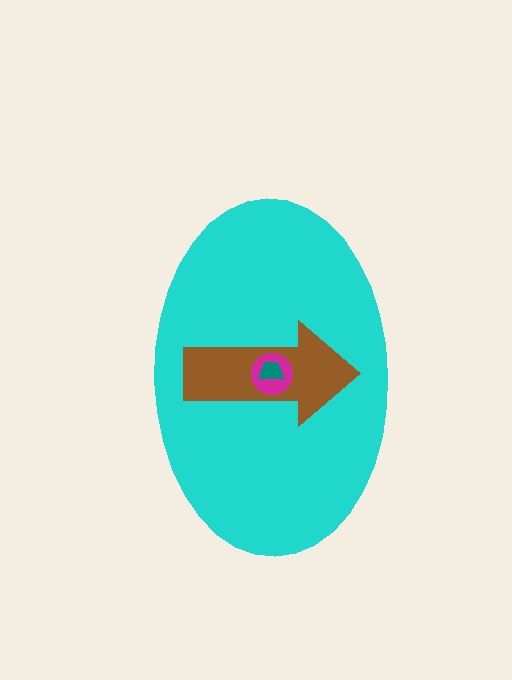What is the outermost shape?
The cyan ellipse.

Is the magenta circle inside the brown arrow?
Yes.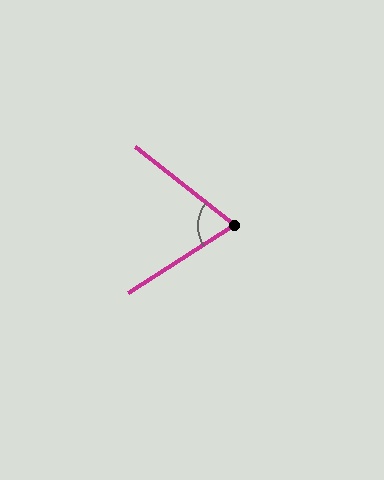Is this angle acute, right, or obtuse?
It is acute.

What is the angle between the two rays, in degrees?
Approximately 71 degrees.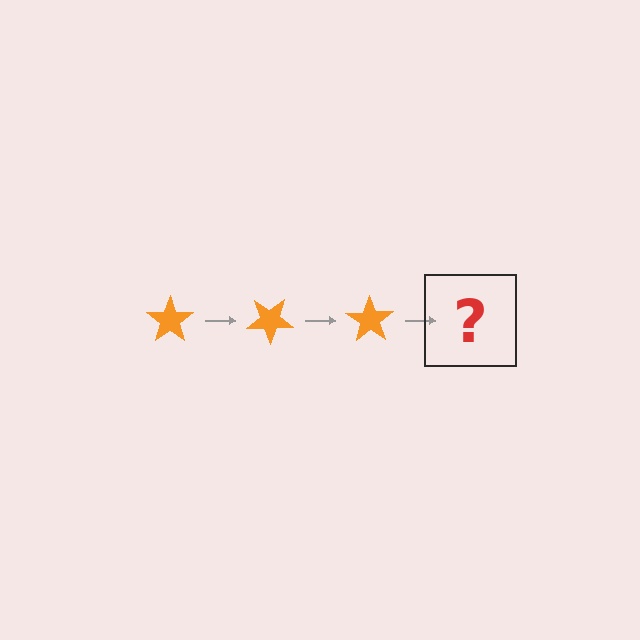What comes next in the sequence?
The next element should be an orange star rotated 105 degrees.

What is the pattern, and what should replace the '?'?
The pattern is that the star rotates 35 degrees each step. The '?' should be an orange star rotated 105 degrees.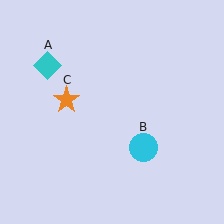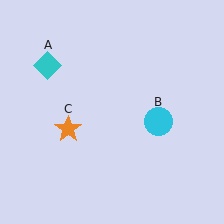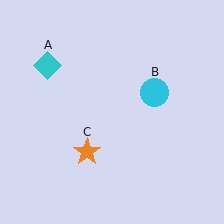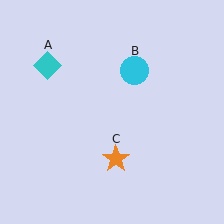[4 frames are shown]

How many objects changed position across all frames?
2 objects changed position: cyan circle (object B), orange star (object C).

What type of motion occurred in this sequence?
The cyan circle (object B), orange star (object C) rotated counterclockwise around the center of the scene.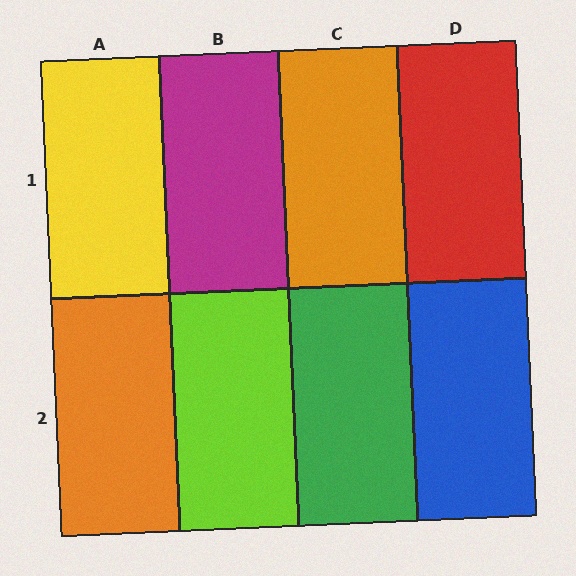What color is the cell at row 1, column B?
Magenta.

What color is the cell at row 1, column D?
Red.